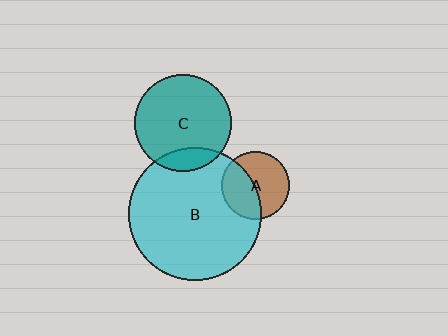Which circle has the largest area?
Circle B (cyan).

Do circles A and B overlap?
Yes.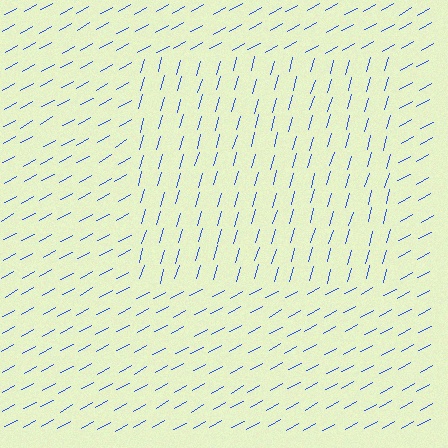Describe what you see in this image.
The image is filled with small blue line segments. A rectangle region in the image has lines oriented differently from the surrounding lines, creating a visible texture boundary.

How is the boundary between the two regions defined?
The boundary is defined purely by a change in line orientation (approximately 45 degrees difference). All lines are the same color and thickness.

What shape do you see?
I see a rectangle.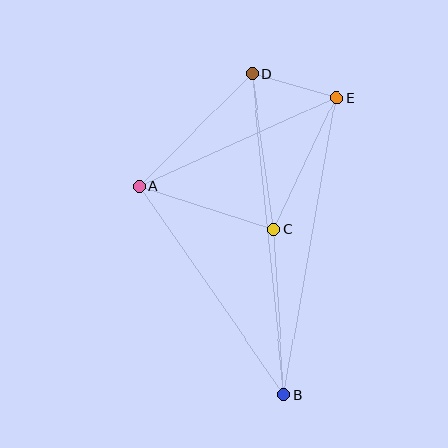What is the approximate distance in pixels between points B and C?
The distance between B and C is approximately 166 pixels.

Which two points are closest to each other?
Points D and E are closest to each other.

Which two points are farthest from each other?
Points B and D are farthest from each other.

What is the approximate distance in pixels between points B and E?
The distance between B and E is approximately 302 pixels.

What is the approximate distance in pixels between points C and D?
The distance between C and D is approximately 157 pixels.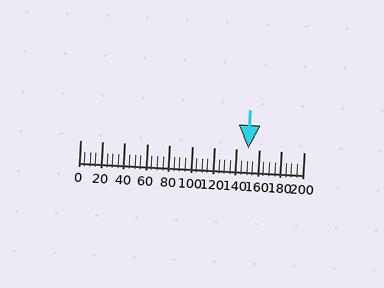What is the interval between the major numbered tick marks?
The major tick marks are spaced 20 units apart.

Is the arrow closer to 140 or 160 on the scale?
The arrow is closer to 160.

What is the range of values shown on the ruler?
The ruler shows values from 0 to 200.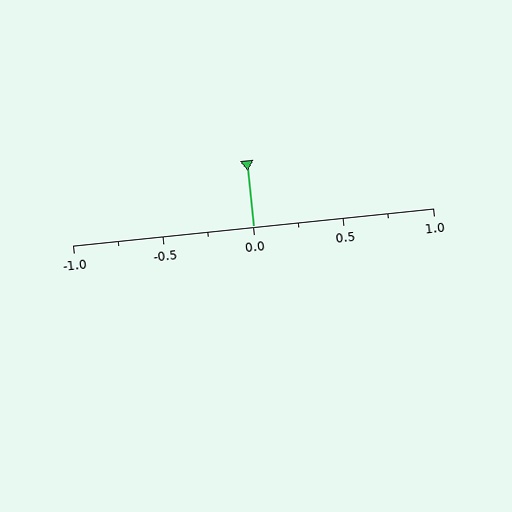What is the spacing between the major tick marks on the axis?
The major ticks are spaced 0.5 apart.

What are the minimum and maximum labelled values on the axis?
The axis runs from -1.0 to 1.0.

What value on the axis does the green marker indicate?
The marker indicates approximately 0.